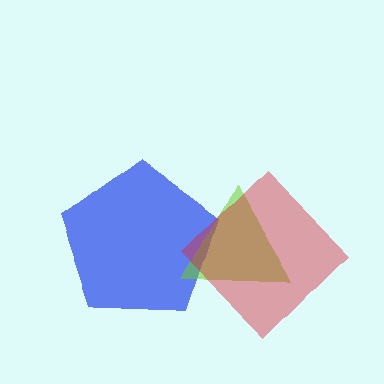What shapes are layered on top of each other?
The layered shapes are: a blue pentagon, a lime triangle, a red diamond.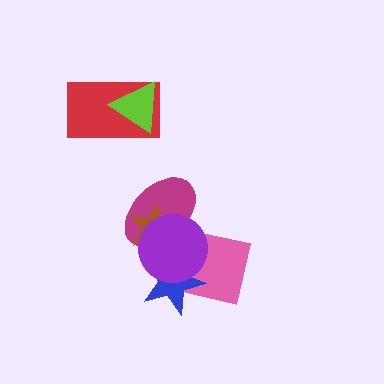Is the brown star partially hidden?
Yes, it is partially covered by another shape.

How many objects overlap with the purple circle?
4 objects overlap with the purple circle.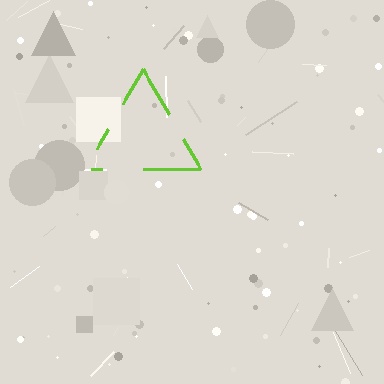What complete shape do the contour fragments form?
The contour fragments form a triangle.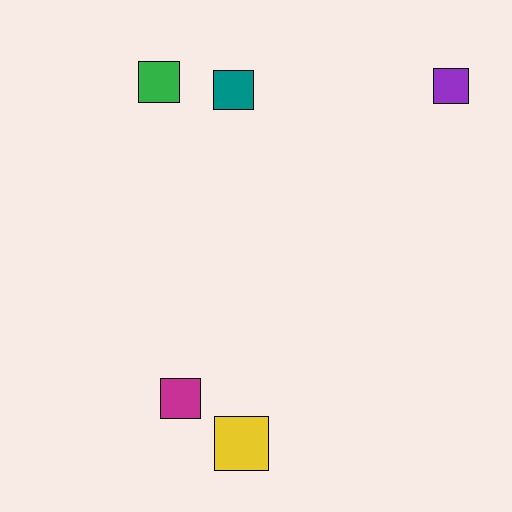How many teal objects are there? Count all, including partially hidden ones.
There is 1 teal object.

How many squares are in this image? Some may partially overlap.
There are 5 squares.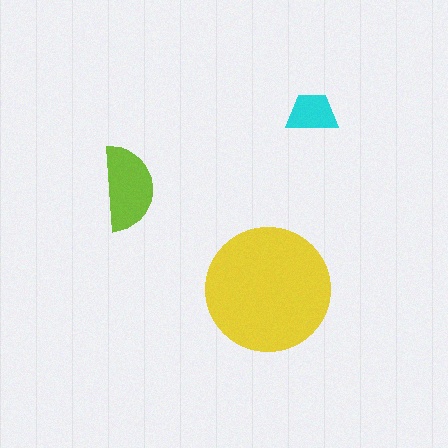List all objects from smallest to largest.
The cyan trapezoid, the lime semicircle, the yellow circle.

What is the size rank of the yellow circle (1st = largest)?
1st.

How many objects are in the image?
There are 3 objects in the image.